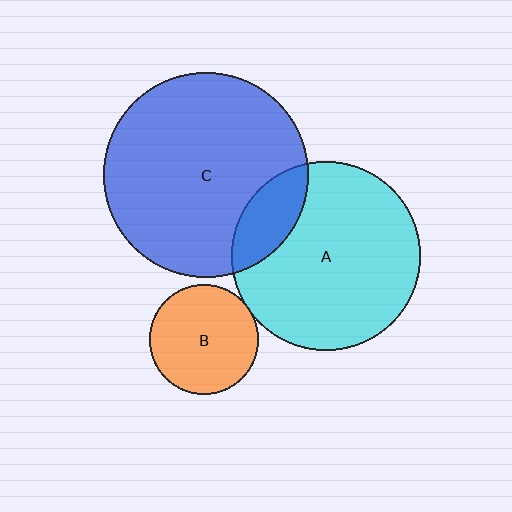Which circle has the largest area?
Circle C (blue).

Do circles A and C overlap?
Yes.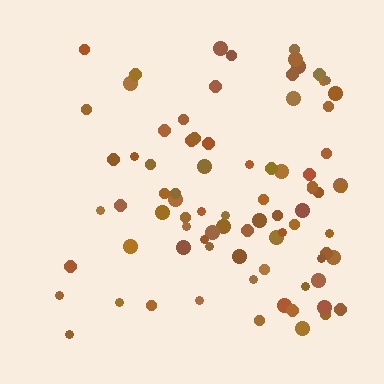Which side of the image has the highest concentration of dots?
The right.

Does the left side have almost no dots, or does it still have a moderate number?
Still a moderate number, just noticeably fewer than the right.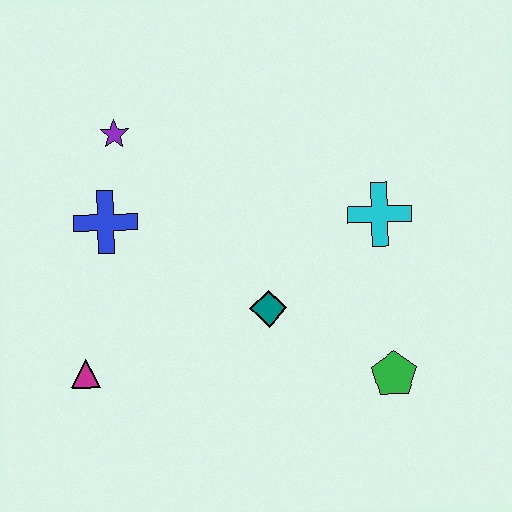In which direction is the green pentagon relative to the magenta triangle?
The green pentagon is to the right of the magenta triangle.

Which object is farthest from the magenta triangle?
The cyan cross is farthest from the magenta triangle.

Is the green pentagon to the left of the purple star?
No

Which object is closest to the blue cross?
The purple star is closest to the blue cross.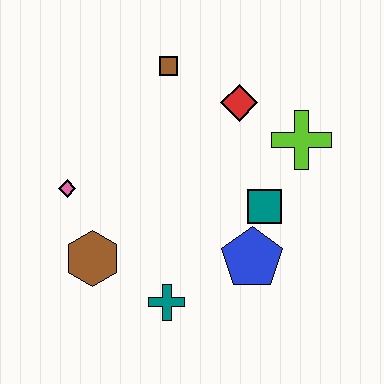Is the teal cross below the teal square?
Yes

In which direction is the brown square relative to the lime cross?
The brown square is to the left of the lime cross.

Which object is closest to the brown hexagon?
The pink diamond is closest to the brown hexagon.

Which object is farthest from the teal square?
The pink diamond is farthest from the teal square.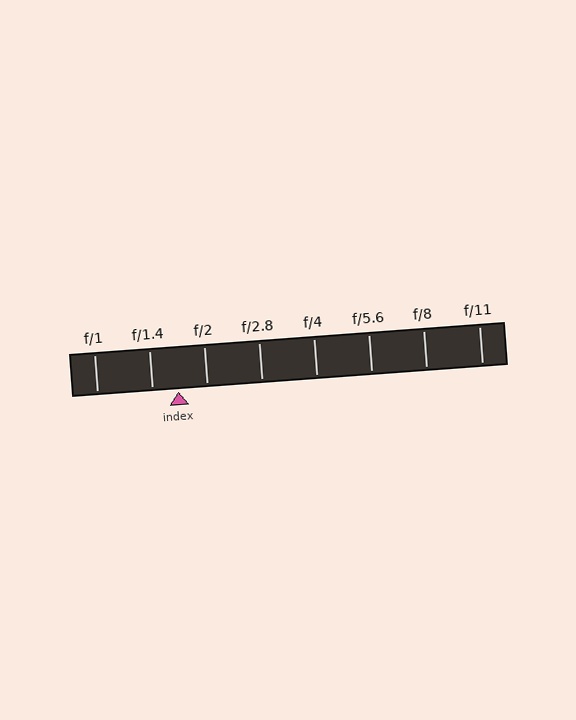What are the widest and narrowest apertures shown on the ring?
The widest aperture shown is f/1 and the narrowest is f/11.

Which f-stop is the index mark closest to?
The index mark is closest to f/1.4.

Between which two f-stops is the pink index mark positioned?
The index mark is between f/1.4 and f/2.